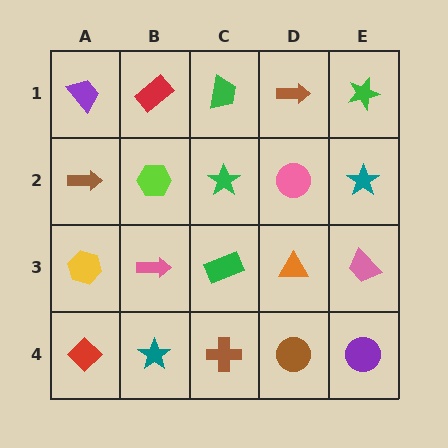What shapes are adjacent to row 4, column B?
A pink arrow (row 3, column B), a red diamond (row 4, column A), a brown cross (row 4, column C).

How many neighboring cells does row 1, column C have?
3.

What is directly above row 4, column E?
A pink trapezoid.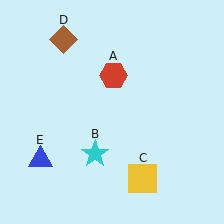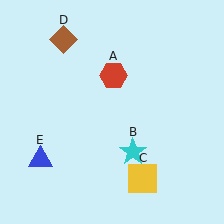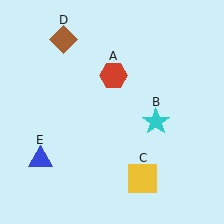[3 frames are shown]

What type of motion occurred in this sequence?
The cyan star (object B) rotated counterclockwise around the center of the scene.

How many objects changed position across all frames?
1 object changed position: cyan star (object B).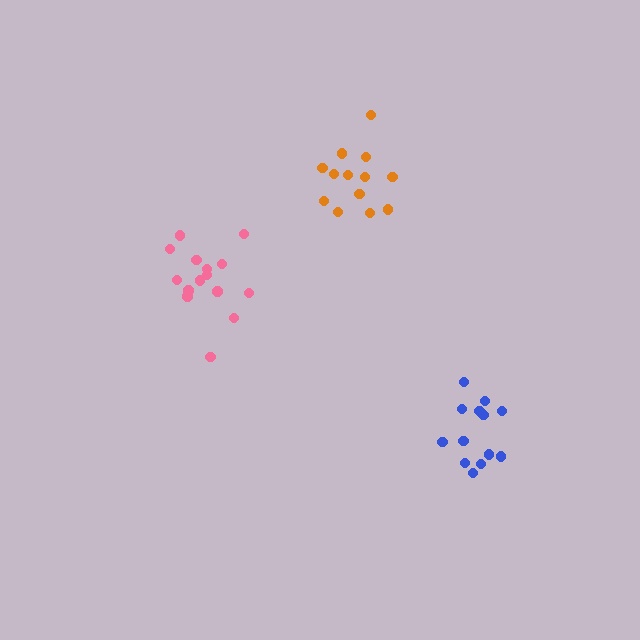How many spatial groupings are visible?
There are 3 spatial groupings.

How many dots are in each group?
Group 1: 15 dots, Group 2: 13 dots, Group 3: 13 dots (41 total).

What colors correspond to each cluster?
The clusters are colored: pink, orange, blue.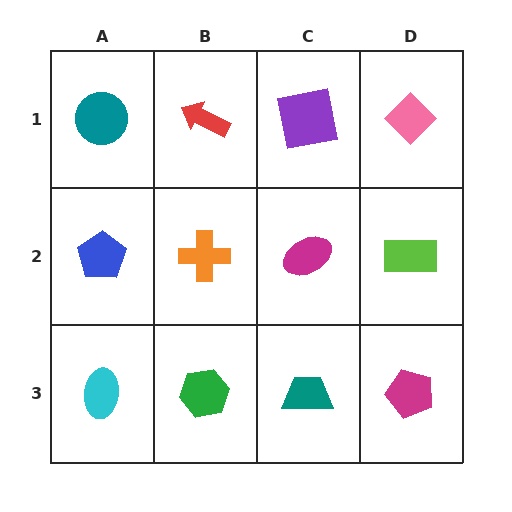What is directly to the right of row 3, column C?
A magenta pentagon.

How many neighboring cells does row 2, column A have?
3.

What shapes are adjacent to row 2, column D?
A pink diamond (row 1, column D), a magenta pentagon (row 3, column D), a magenta ellipse (row 2, column C).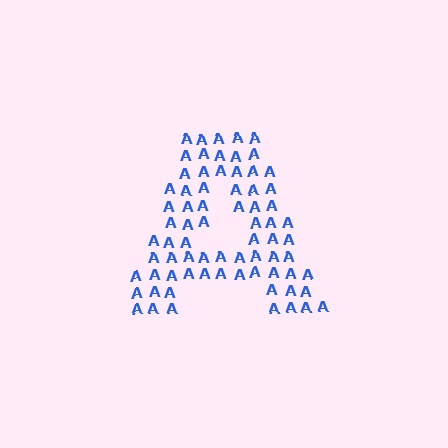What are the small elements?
The small elements are letter A's.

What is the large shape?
The large shape is the letter A.